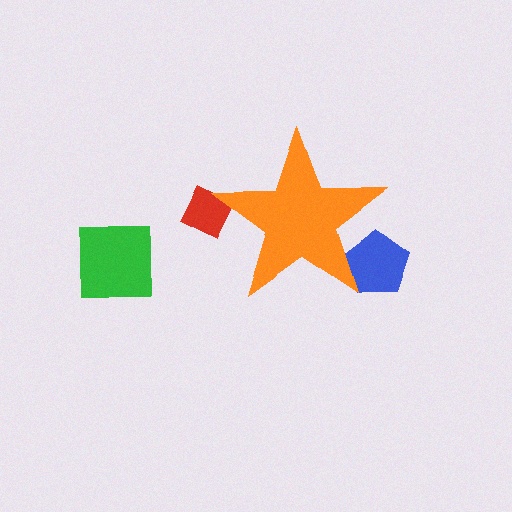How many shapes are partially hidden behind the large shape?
2 shapes are partially hidden.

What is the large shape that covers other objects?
An orange star.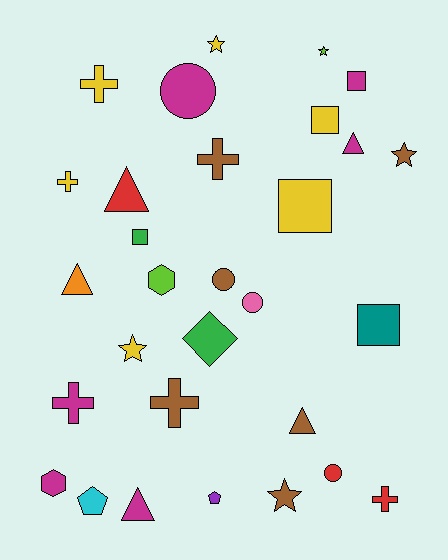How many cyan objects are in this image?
There is 1 cyan object.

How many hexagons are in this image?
There are 2 hexagons.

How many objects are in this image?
There are 30 objects.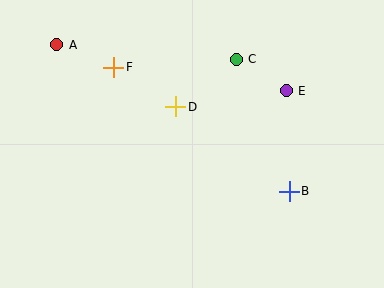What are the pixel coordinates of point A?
Point A is at (57, 45).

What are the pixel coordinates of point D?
Point D is at (176, 107).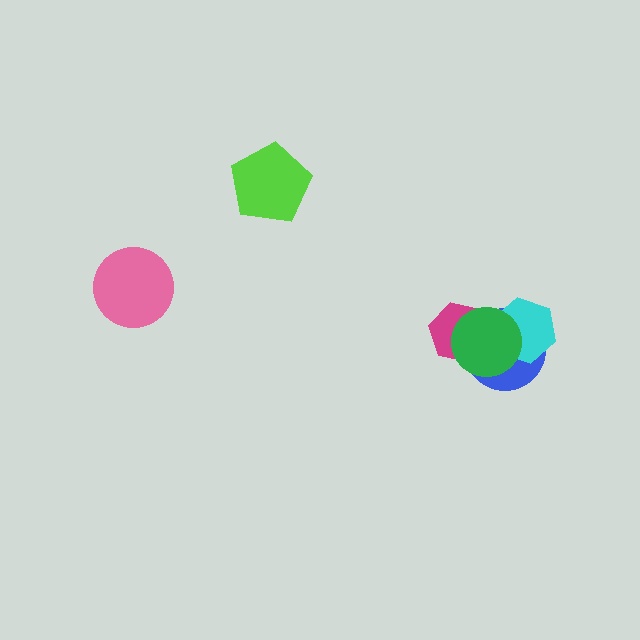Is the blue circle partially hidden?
Yes, it is partially covered by another shape.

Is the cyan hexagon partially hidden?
Yes, it is partially covered by another shape.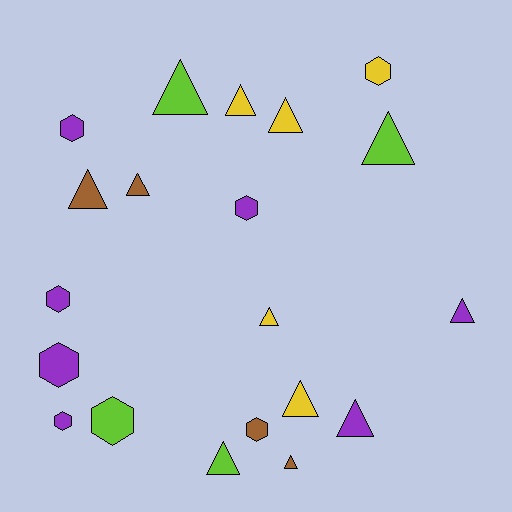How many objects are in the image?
There are 20 objects.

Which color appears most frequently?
Purple, with 7 objects.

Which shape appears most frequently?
Triangle, with 12 objects.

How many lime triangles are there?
There are 3 lime triangles.